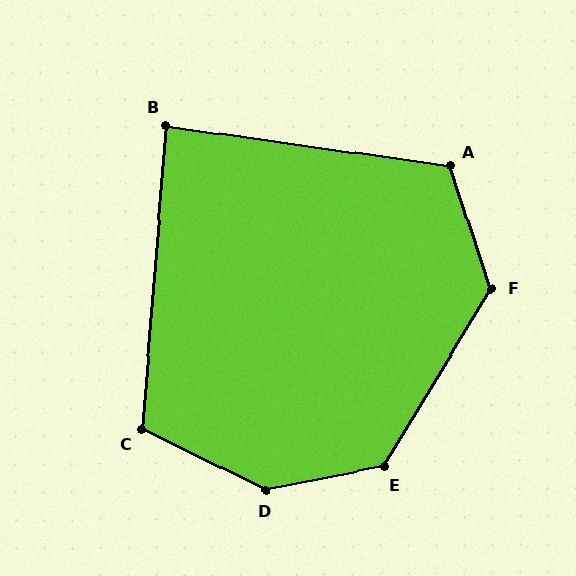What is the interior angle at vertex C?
Approximately 112 degrees (obtuse).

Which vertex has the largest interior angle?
D, at approximately 143 degrees.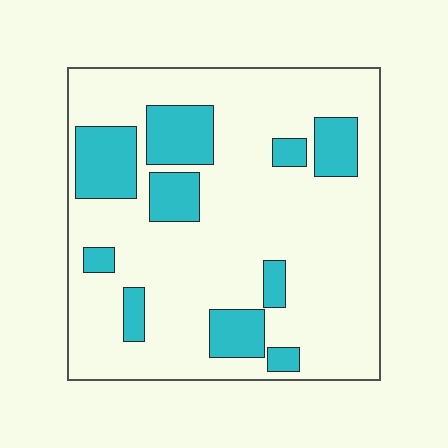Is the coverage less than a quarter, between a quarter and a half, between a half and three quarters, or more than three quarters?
Less than a quarter.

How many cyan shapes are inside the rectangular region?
10.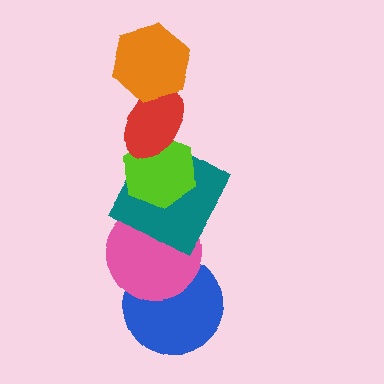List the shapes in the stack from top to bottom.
From top to bottom: the orange hexagon, the red ellipse, the lime hexagon, the teal square, the pink circle, the blue circle.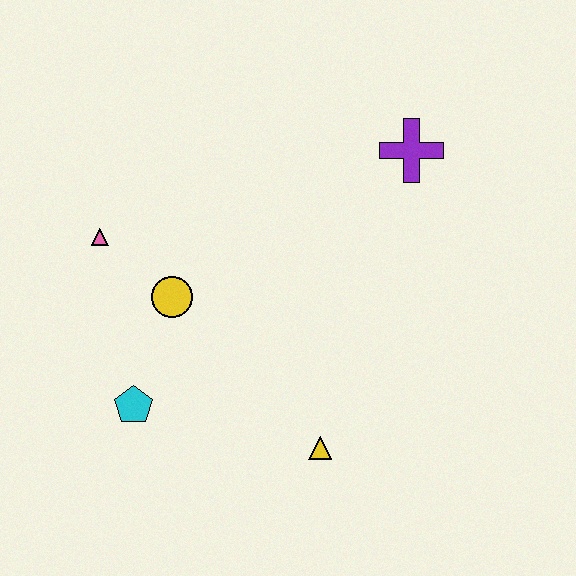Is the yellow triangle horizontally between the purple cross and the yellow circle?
Yes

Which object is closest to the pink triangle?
The yellow circle is closest to the pink triangle.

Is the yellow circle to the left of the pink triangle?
No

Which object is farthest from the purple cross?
The cyan pentagon is farthest from the purple cross.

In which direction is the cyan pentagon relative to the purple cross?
The cyan pentagon is to the left of the purple cross.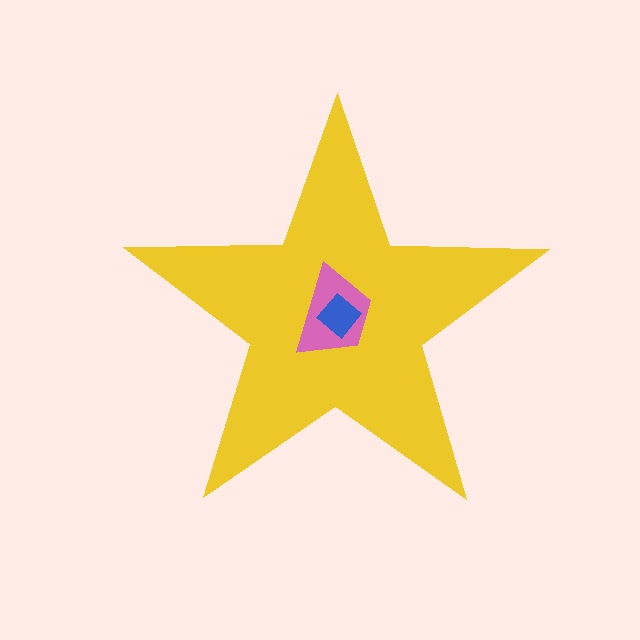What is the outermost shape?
The yellow star.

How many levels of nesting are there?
3.